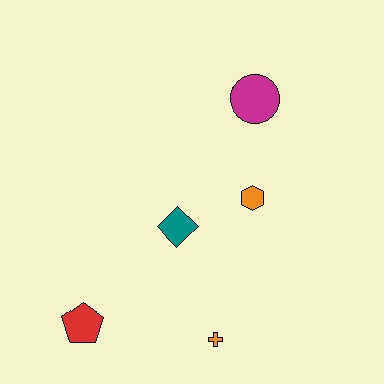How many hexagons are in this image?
There is 1 hexagon.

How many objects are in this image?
There are 5 objects.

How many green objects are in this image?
There are no green objects.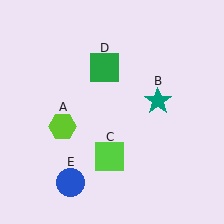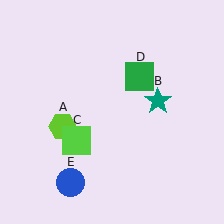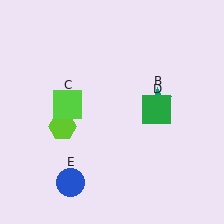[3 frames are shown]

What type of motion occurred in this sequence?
The lime square (object C), green square (object D) rotated clockwise around the center of the scene.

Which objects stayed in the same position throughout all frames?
Lime hexagon (object A) and teal star (object B) and blue circle (object E) remained stationary.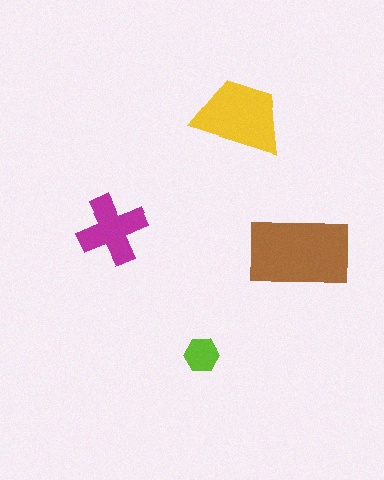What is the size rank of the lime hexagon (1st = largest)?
4th.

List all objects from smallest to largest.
The lime hexagon, the magenta cross, the yellow trapezoid, the brown rectangle.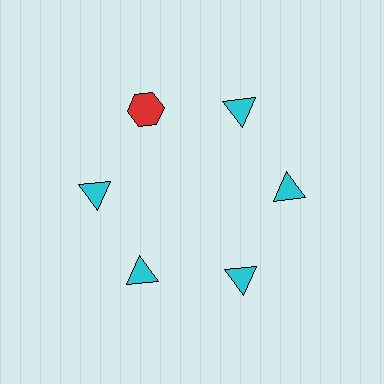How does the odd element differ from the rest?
It differs in both color (red instead of cyan) and shape (hexagon instead of triangle).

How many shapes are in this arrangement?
There are 6 shapes arranged in a ring pattern.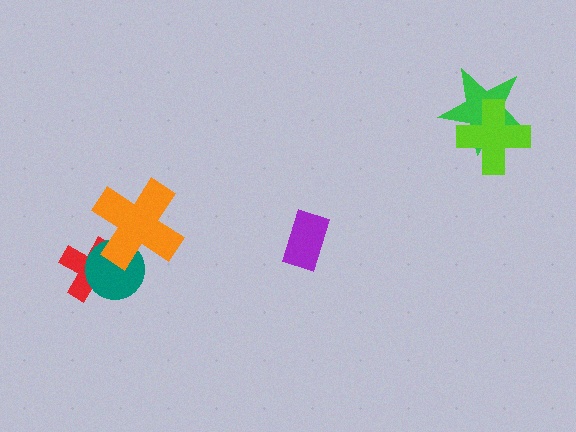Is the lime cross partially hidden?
No, no other shape covers it.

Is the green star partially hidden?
Yes, it is partially covered by another shape.